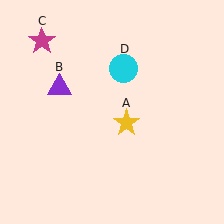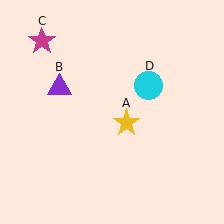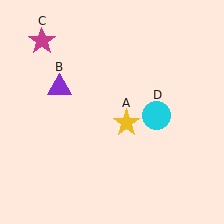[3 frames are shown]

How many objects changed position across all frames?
1 object changed position: cyan circle (object D).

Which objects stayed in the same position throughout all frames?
Yellow star (object A) and purple triangle (object B) and magenta star (object C) remained stationary.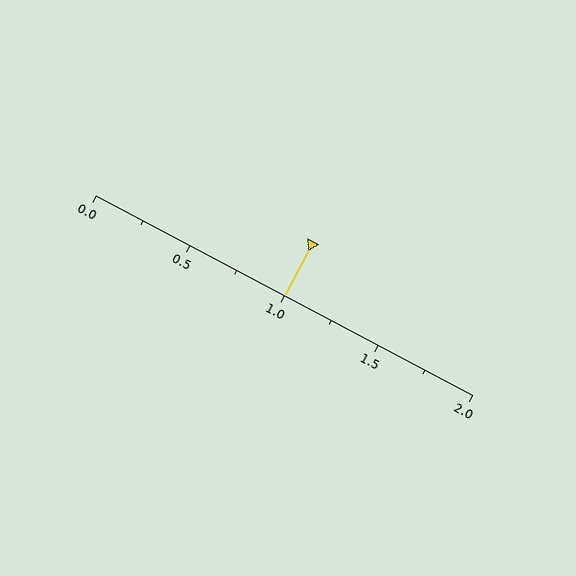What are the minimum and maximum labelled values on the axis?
The axis runs from 0.0 to 2.0.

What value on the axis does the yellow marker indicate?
The marker indicates approximately 1.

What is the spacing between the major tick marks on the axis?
The major ticks are spaced 0.5 apart.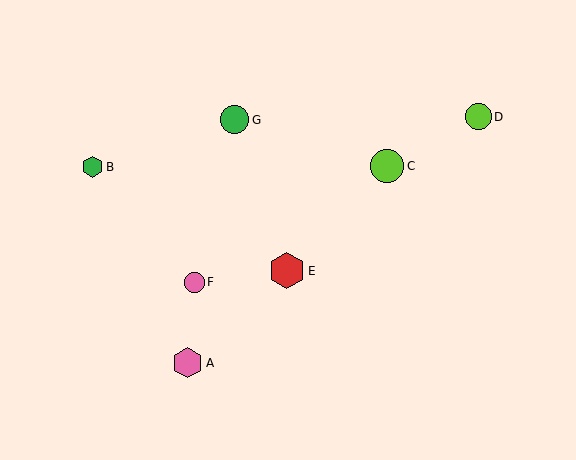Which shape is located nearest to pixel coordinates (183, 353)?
The pink hexagon (labeled A) at (187, 363) is nearest to that location.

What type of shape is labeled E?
Shape E is a red hexagon.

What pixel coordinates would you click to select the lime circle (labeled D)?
Click at (478, 117) to select the lime circle D.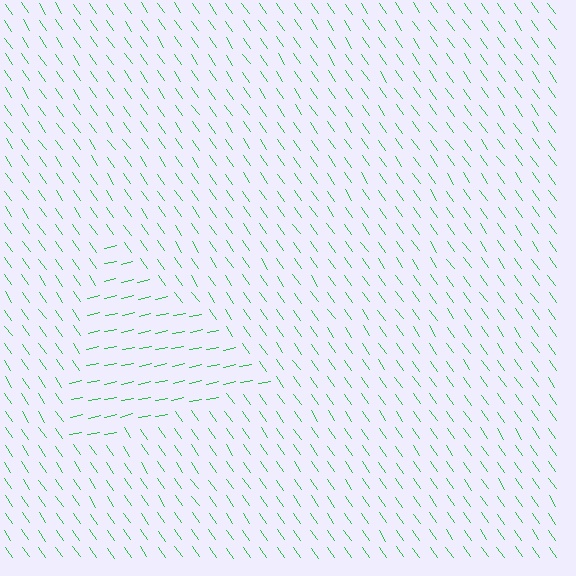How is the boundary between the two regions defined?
The boundary is defined purely by a change in line orientation (approximately 67 degrees difference). All lines are the same color and thickness.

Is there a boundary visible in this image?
Yes, there is a texture boundary formed by a change in line orientation.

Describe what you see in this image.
The image is filled with small green line segments. A triangle region in the image has lines oriented differently from the surrounding lines, creating a visible texture boundary.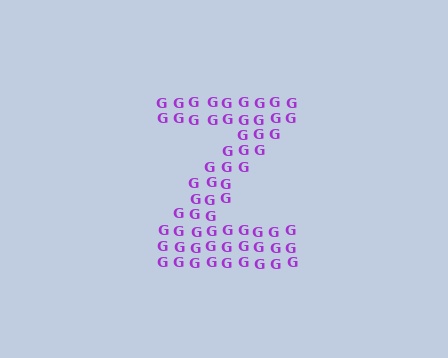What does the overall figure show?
The overall figure shows the letter Z.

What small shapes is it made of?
It is made of small letter G's.